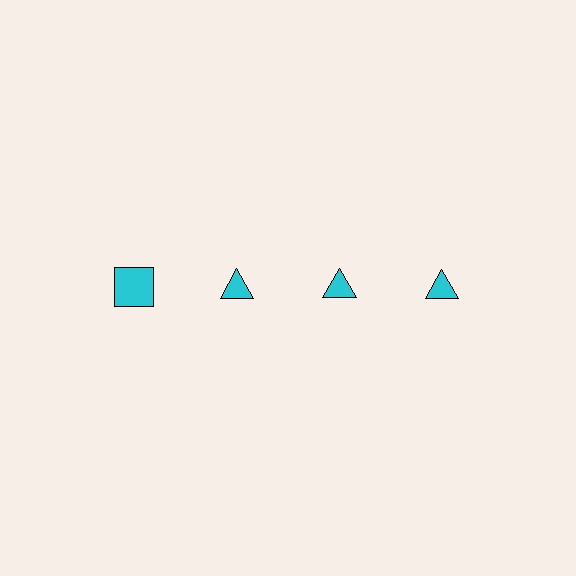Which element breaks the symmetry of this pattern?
The cyan square in the top row, leftmost column breaks the symmetry. All other shapes are cyan triangles.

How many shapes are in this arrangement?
There are 4 shapes arranged in a grid pattern.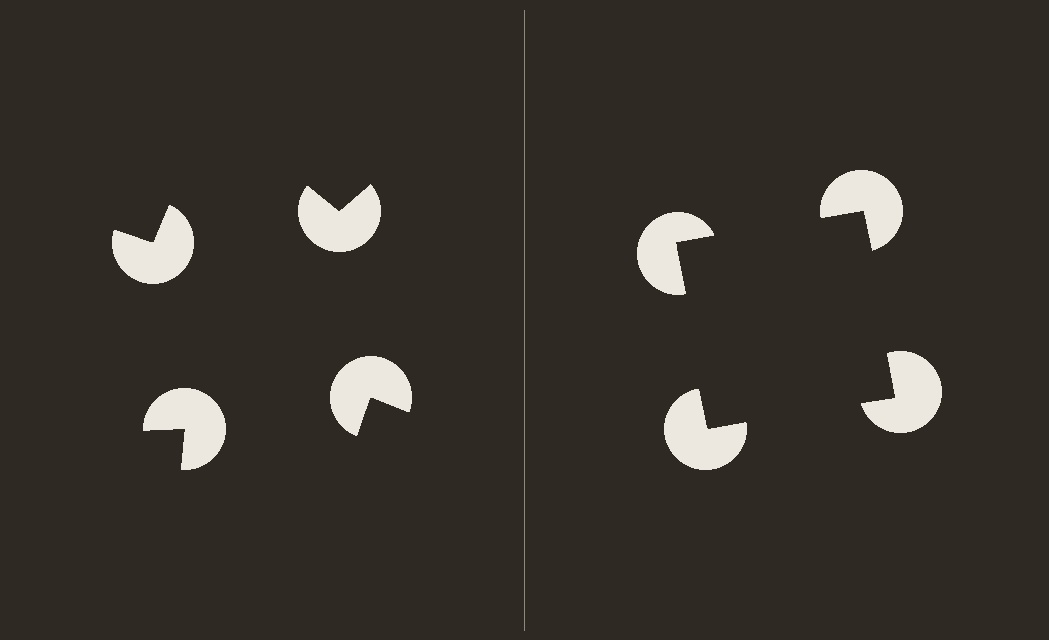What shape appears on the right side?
An illusory square.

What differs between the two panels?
The pac-man discs are positioned identically on both sides; only the wedge orientations differ. On the right they align to a square; on the left they are misaligned.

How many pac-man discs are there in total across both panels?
8 — 4 on each side.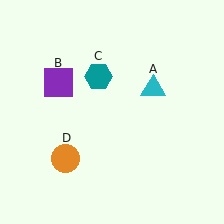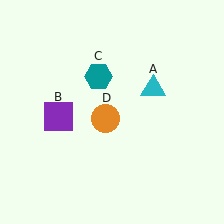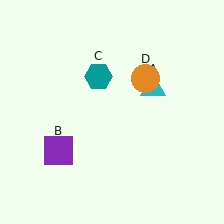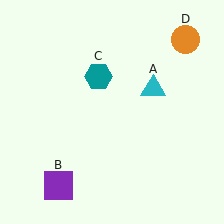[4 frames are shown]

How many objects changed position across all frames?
2 objects changed position: purple square (object B), orange circle (object D).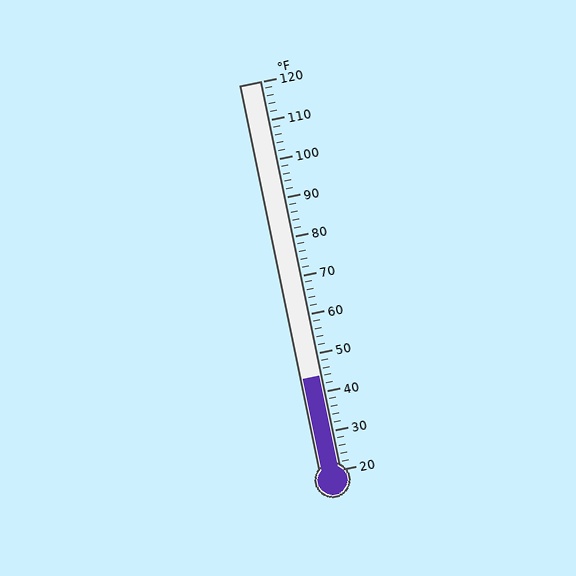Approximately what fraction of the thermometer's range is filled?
The thermometer is filled to approximately 25% of its range.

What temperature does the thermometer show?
The thermometer shows approximately 44°F.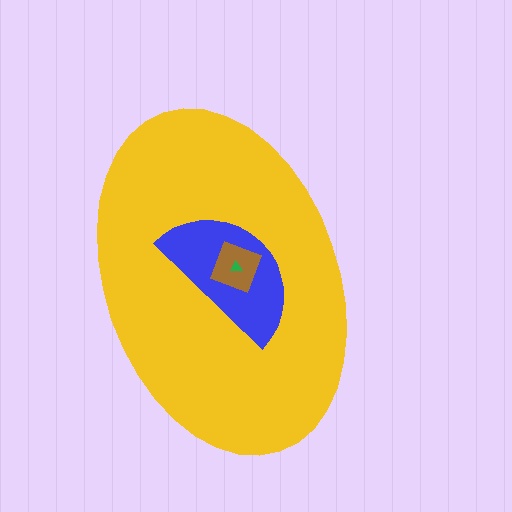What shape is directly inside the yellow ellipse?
The blue semicircle.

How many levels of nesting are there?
4.